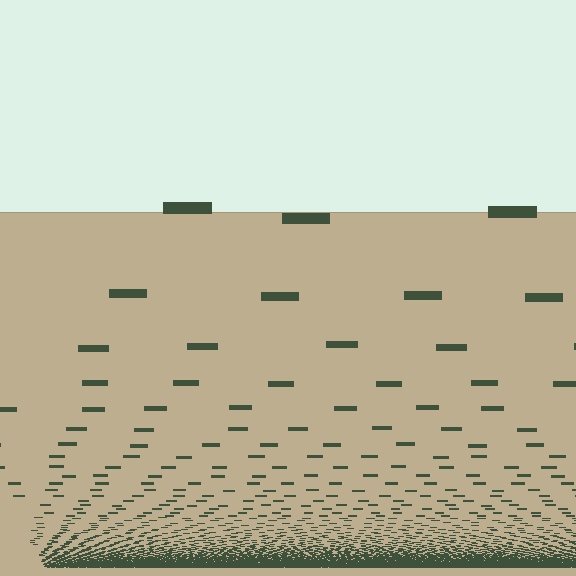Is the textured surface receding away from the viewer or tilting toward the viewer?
The surface appears to tilt toward the viewer. Texture elements get larger and sparser toward the top.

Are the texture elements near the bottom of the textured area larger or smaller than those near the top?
Smaller. The gradient is inverted — elements near the bottom are smaller and denser.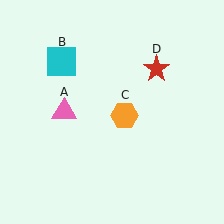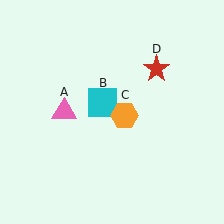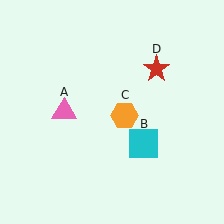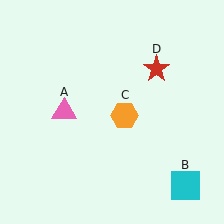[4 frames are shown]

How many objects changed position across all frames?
1 object changed position: cyan square (object B).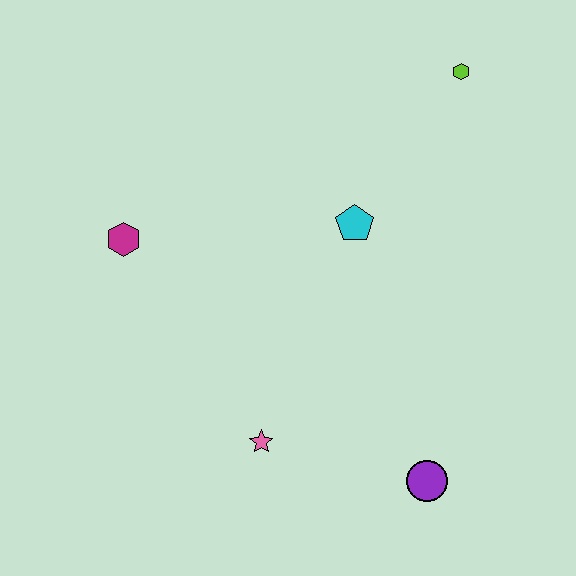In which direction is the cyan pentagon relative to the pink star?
The cyan pentagon is above the pink star.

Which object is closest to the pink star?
The purple circle is closest to the pink star.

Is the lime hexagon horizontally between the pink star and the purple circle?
No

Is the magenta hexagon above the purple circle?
Yes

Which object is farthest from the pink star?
The lime hexagon is farthest from the pink star.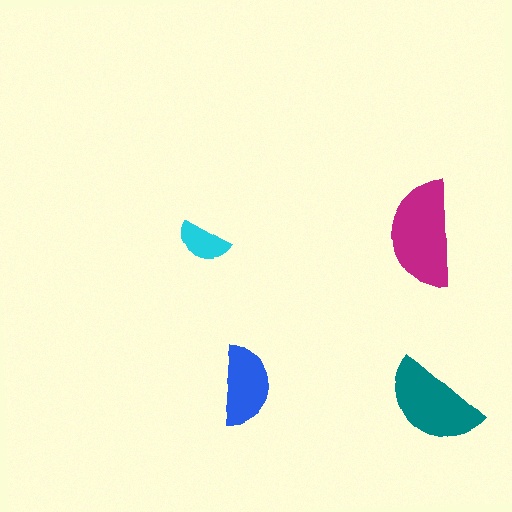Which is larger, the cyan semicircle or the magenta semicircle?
The magenta one.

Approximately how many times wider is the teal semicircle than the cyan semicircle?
About 2 times wider.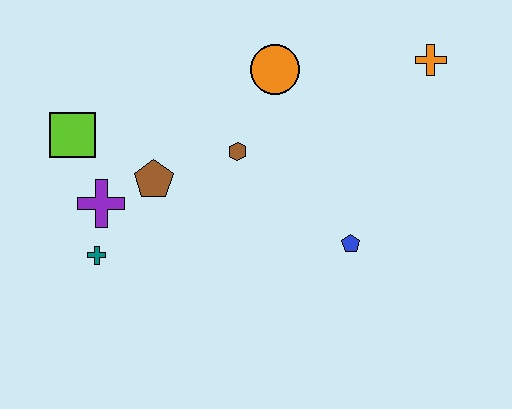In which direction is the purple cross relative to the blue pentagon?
The purple cross is to the left of the blue pentagon.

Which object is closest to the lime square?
The purple cross is closest to the lime square.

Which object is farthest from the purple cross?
The orange cross is farthest from the purple cross.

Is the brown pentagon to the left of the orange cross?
Yes